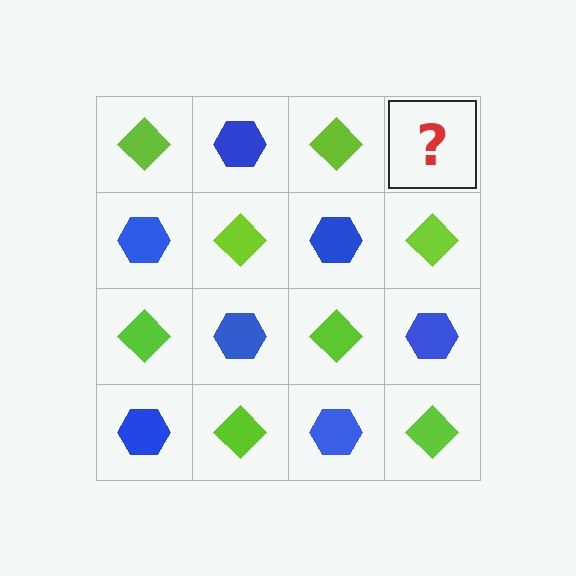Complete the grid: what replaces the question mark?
The question mark should be replaced with a blue hexagon.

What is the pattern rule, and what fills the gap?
The rule is that it alternates lime diamond and blue hexagon in a checkerboard pattern. The gap should be filled with a blue hexagon.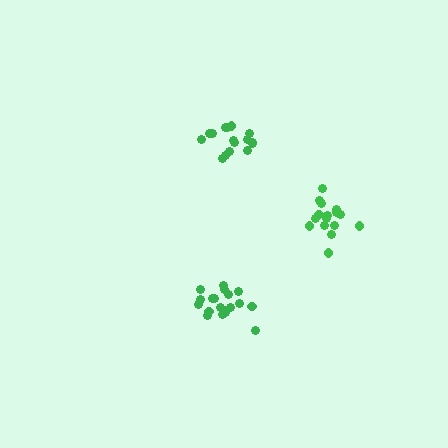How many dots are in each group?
Group 1: 19 dots, Group 2: 17 dots, Group 3: 16 dots (52 total).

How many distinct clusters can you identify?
There are 3 distinct clusters.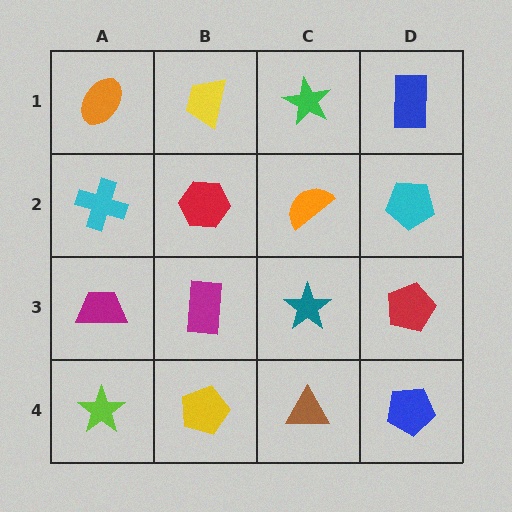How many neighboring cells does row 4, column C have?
3.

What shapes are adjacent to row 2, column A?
An orange ellipse (row 1, column A), a magenta trapezoid (row 3, column A), a red hexagon (row 2, column B).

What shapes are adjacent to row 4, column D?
A red pentagon (row 3, column D), a brown triangle (row 4, column C).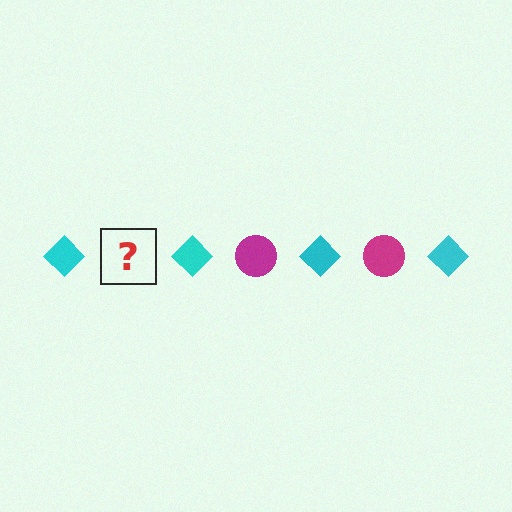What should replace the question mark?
The question mark should be replaced with a magenta circle.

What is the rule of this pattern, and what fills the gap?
The rule is that the pattern alternates between cyan diamond and magenta circle. The gap should be filled with a magenta circle.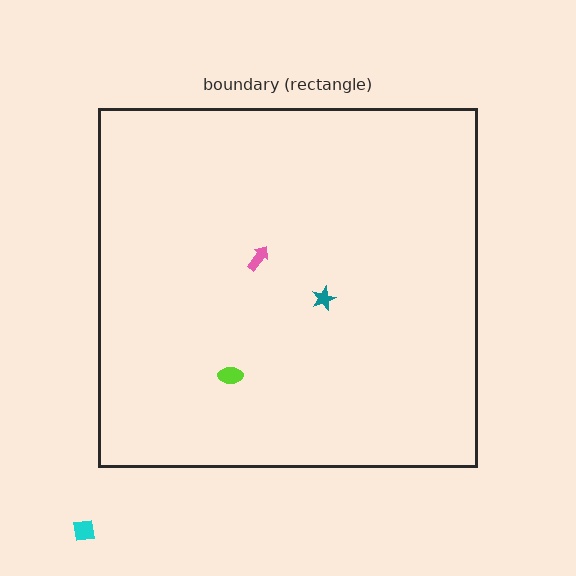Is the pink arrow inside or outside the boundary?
Inside.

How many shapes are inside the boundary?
3 inside, 1 outside.